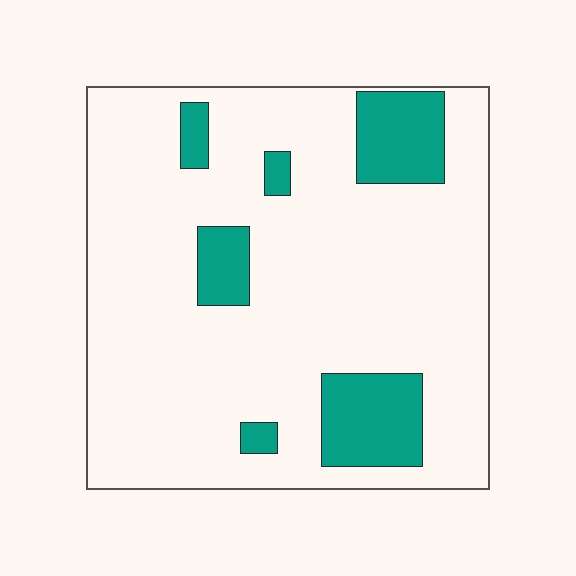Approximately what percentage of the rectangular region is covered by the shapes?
Approximately 15%.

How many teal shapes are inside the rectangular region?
6.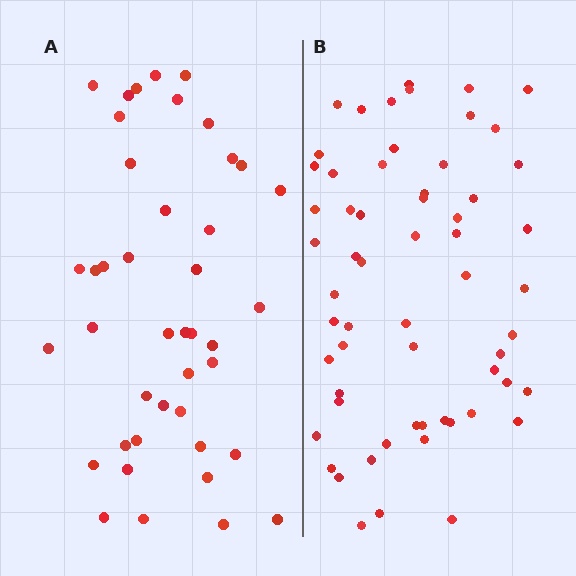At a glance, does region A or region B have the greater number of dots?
Region B (the right region) has more dots.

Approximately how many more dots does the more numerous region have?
Region B has approximately 20 more dots than region A.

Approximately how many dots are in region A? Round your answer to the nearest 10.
About 40 dots. (The exact count is 42, which rounds to 40.)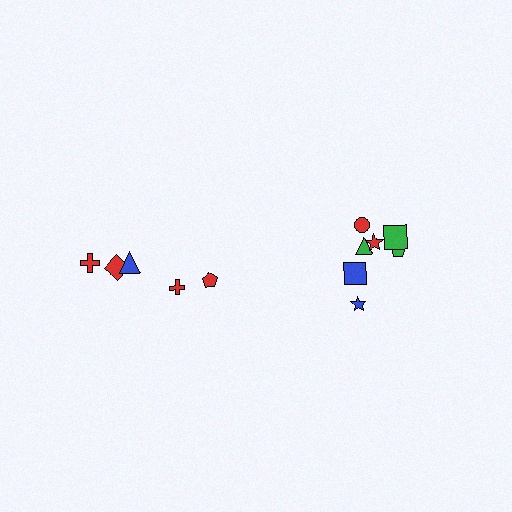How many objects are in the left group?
There are 5 objects.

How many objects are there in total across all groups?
There are 12 objects.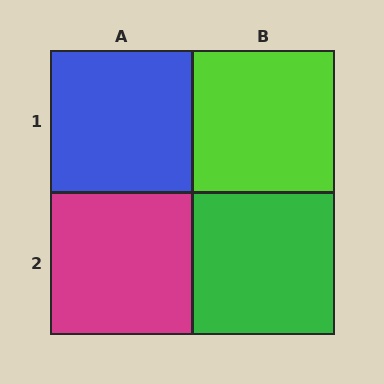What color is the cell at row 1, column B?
Lime.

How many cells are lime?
1 cell is lime.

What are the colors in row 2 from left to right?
Magenta, green.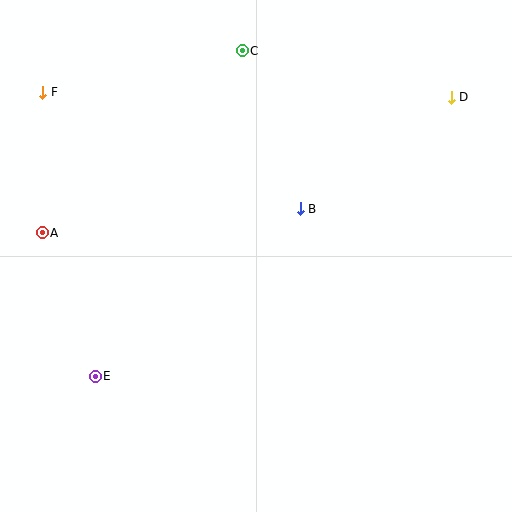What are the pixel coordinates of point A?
Point A is at (42, 233).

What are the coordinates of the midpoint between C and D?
The midpoint between C and D is at (347, 74).